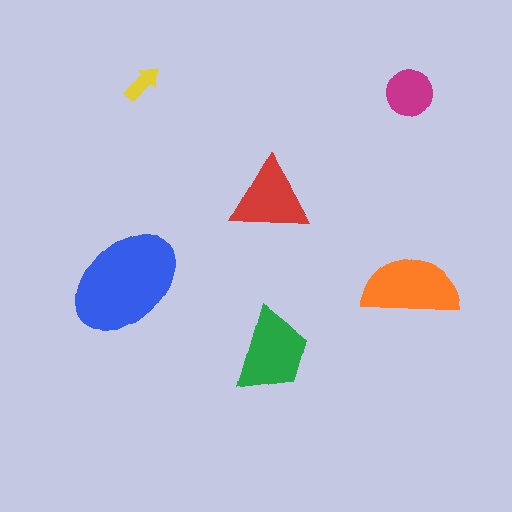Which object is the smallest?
The yellow arrow.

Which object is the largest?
The blue ellipse.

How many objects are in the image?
There are 6 objects in the image.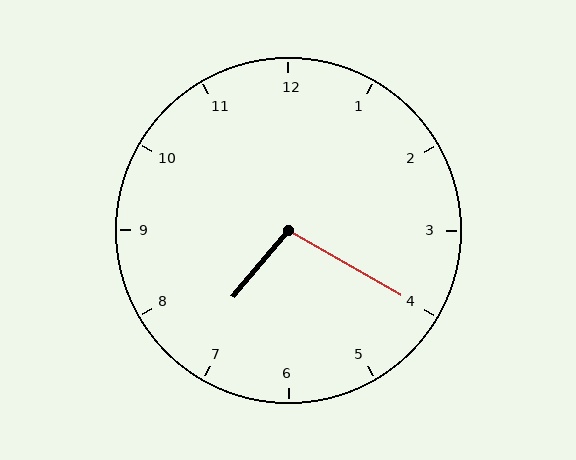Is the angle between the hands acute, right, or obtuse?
It is obtuse.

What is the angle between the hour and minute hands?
Approximately 100 degrees.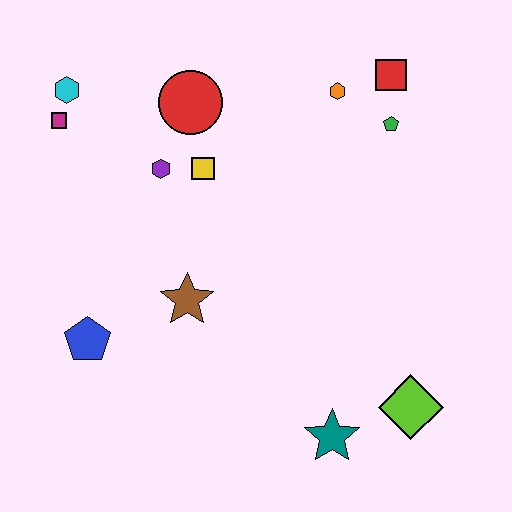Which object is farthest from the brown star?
The red square is farthest from the brown star.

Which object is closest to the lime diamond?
The teal star is closest to the lime diamond.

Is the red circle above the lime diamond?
Yes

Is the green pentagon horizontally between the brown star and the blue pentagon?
No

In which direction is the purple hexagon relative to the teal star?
The purple hexagon is above the teal star.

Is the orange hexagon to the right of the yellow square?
Yes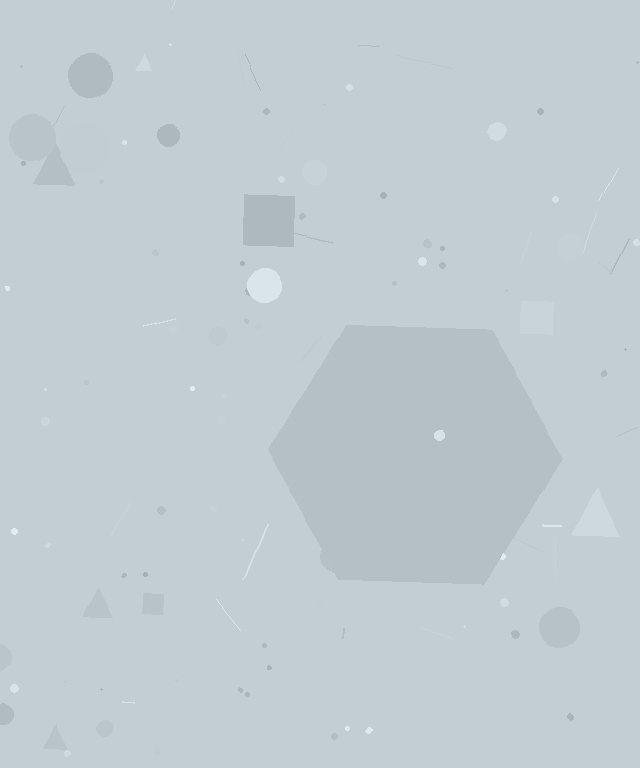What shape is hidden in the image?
A hexagon is hidden in the image.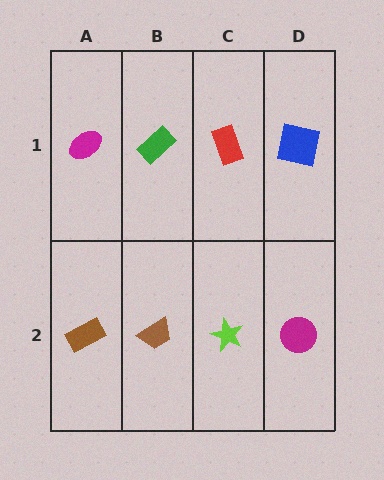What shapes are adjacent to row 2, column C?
A red rectangle (row 1, column C), a brown trapezoid (row 2, column B), a magenta circle (row 2, column D).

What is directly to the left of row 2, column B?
A brown rectangle.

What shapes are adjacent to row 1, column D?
A magenta circle (row 2, column D), a red rectangle (row 1, column C).